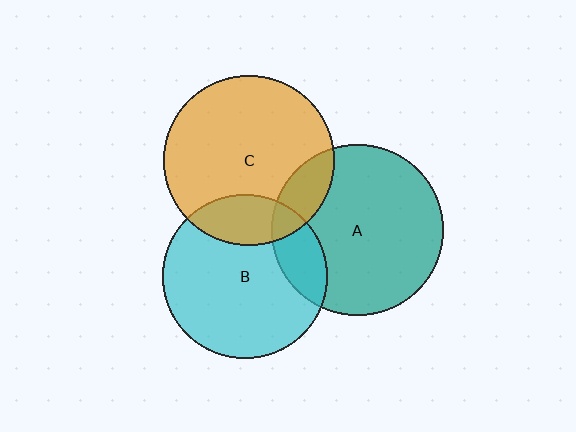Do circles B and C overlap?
Yes.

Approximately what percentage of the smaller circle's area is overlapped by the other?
Approximately 20%.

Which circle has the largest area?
Circle A (teal).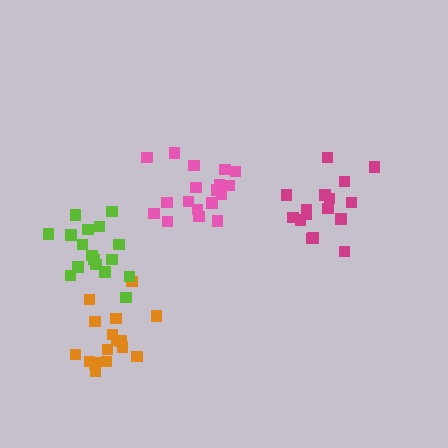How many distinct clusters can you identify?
There are 4 distinct clusters.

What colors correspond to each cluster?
The clusters are colored: orange, lime, pink, magenta.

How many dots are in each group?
Group 1: 17 dots, Group 2: 17 dots, Group 3: 18 dots, Group 4: 16 dots (68 total).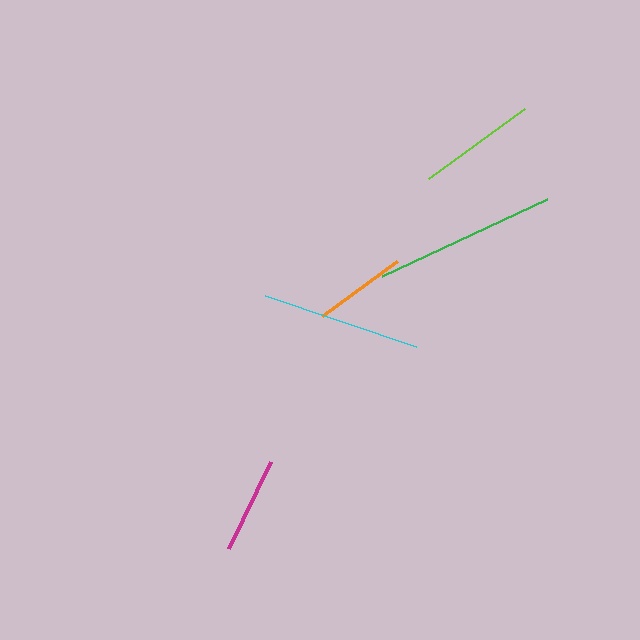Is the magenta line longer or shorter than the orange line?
The magenta line is longer than the orange line.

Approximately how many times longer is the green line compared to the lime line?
The green line is approximately 1.5 times the length of the lime line.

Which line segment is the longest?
The green line is the longest at approximately 182 pixels.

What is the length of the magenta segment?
The magenta segment is approximately 96 pixels long.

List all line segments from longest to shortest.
From longest to shortest: green, cyan, lime, magenta, orange.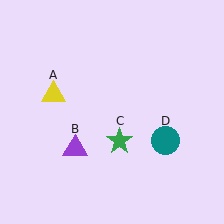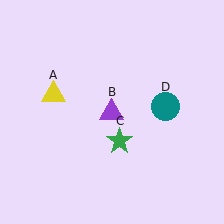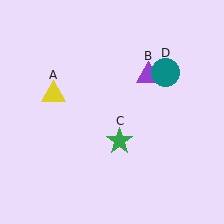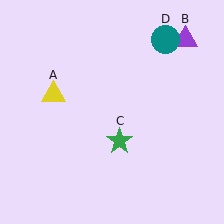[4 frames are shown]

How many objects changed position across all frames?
2 objects changed position: purple triangle (object B), teal circle (object D).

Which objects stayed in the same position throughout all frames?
Yellow triangle (object A) and green star (object C) remained stationary.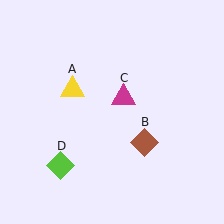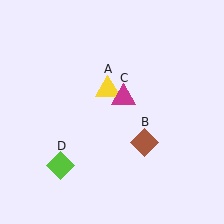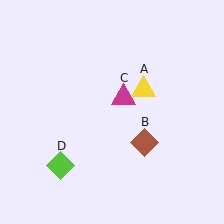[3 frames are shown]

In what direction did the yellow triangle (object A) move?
The yellow triangle (object A) moved right.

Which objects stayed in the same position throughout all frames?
Brown diamond (object B) and magenta triangle (object C) and lime diamond (object D) remained stationary.